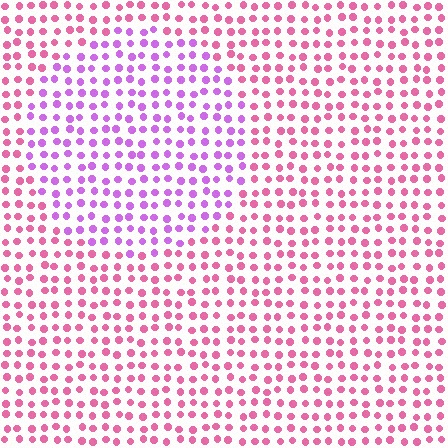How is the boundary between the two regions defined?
The boundary is defined purely by a slight shift in hue (about 42 degrees). Spacing, size, and orientation are identical on both sides.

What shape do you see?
I see a circle.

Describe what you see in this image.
The image is filled with small pink elements in a uniform arrangement. A circle-shaped region is visible where the elements are tinted to a slightly different hue, forming a subtle color boundary.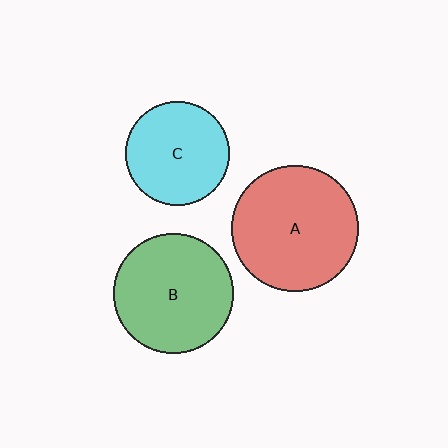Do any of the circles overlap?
No, none of the circles overlap.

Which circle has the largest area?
Circle A (red).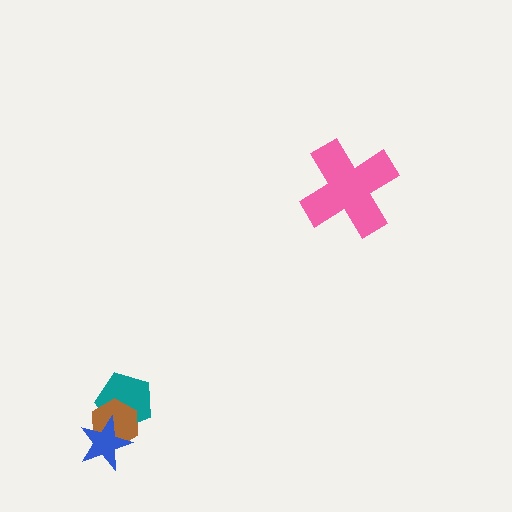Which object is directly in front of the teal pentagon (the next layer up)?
The brown hexagon is directly in front of the teal pentagon.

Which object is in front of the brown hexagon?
The blue star is in front of the brown hexagon.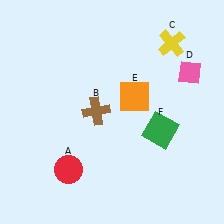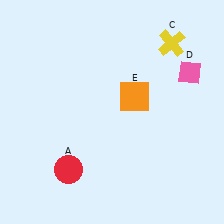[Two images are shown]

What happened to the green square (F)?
The green square (F) was removed in Image 2. It was in the bottom-right area of Image 1.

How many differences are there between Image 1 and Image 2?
There are 2 differences between the two images.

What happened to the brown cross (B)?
The brown cross (B) was removed in Image 2. It was in the top-left area of Image 1.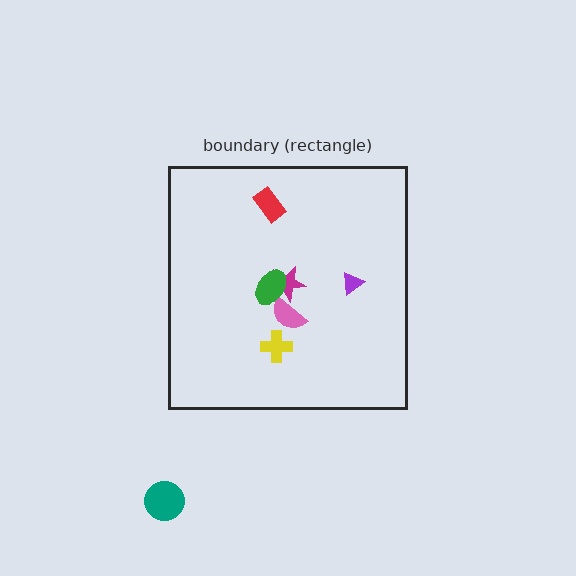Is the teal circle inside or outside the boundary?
Outside.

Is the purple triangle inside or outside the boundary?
Inside.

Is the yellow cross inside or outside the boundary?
Inside.